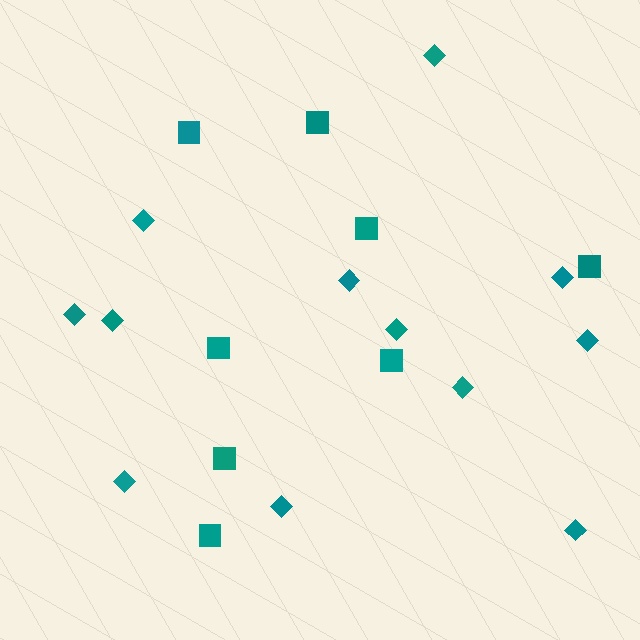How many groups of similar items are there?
There are 2 groups: one group of squares (8) and one group of diamonds (12).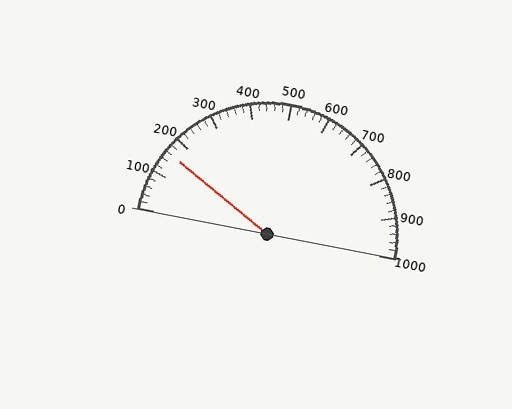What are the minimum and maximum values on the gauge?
The gauge ranges from 0 to 1000.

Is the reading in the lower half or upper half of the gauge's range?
The reading is in the lower half of the range (0 to 1000).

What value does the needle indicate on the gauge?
The needle indicates approximately 160.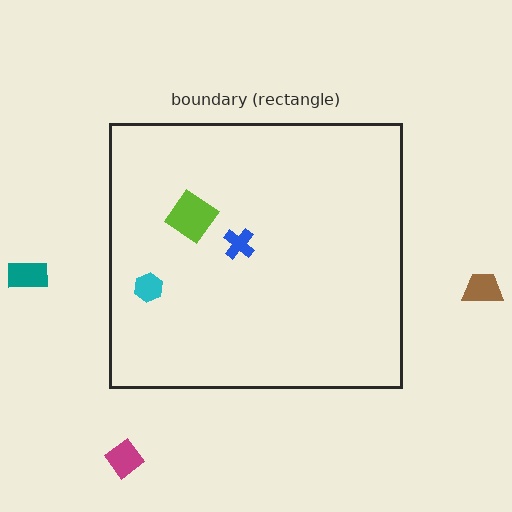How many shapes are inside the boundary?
3 inside, 3 outside.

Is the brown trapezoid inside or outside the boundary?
Outside.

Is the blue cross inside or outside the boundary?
Inside.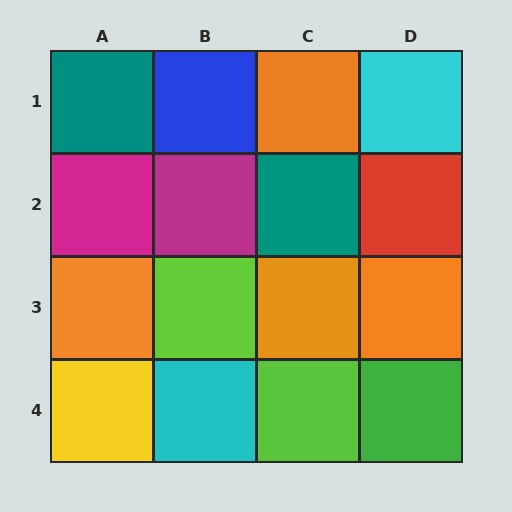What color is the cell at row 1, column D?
Cyan.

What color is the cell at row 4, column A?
Yellow.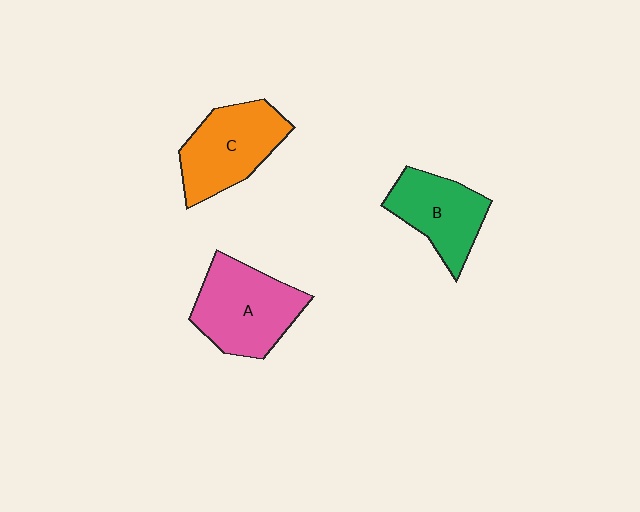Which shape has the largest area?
Shape A (pink).